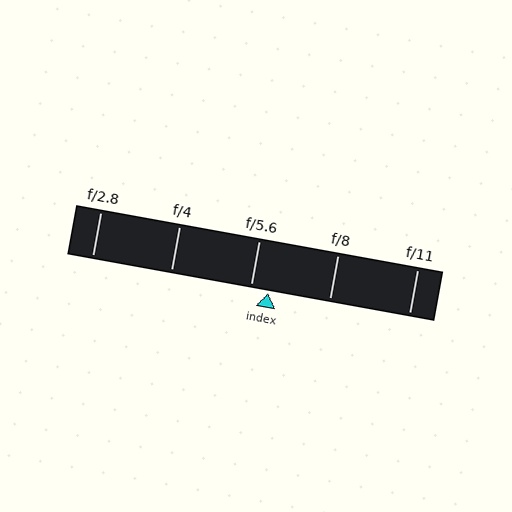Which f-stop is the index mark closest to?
The index mark is closest to f/5.6.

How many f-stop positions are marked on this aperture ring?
There are 5 f-stop positions marked.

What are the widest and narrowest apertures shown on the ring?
The widest aperture shown is f/2.8 and the narrowest is f/11.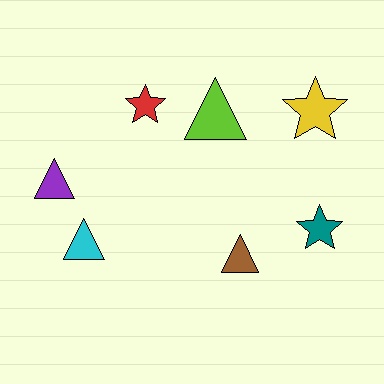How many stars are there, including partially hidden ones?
There are 3 stars.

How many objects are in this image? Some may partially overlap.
There are 7 objects.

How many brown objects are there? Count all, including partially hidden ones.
There is 1 brown object.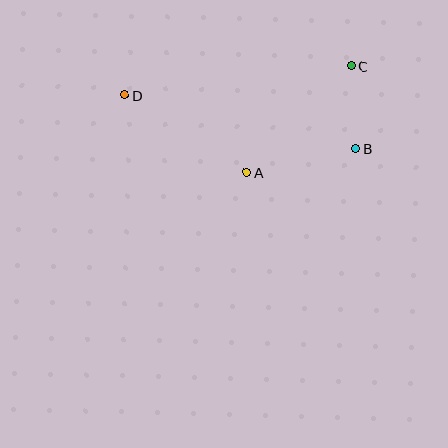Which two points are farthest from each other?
Points B and D are farthest from each other.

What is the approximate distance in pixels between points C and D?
The distance between C and D is approximately 228 pixels.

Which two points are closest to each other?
Points B and C are closest to each other.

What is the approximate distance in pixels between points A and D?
The distance between A and D is approximately 145 pixels.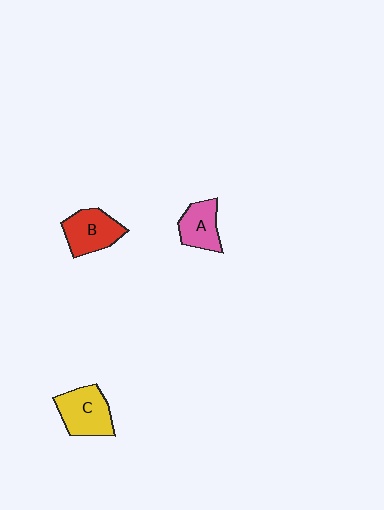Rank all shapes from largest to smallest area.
From largest to smallest: C (yellow), B (red), A (pink).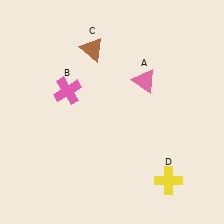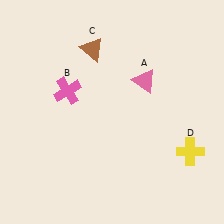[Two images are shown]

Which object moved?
The yellow cross (D) moved up.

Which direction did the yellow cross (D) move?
The yellow cross (D) moved up.